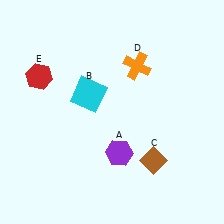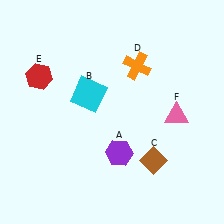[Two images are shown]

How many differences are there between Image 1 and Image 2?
There is 1 difference between the two images.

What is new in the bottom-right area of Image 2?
A pink triangle (F) was added in the bottom-right area of Image 2.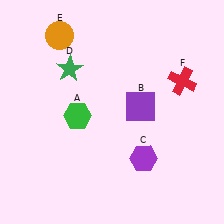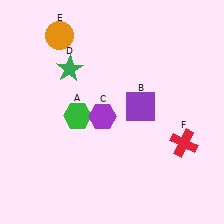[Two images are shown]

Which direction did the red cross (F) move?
The red cross (F) moved down.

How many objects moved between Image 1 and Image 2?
2 objects moved between the two images.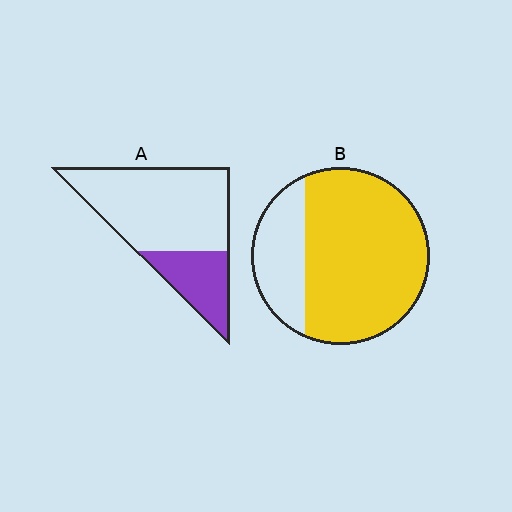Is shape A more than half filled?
No.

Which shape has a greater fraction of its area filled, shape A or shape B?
Shape B.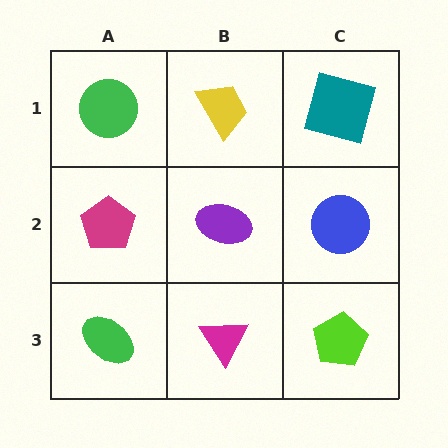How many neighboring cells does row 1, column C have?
2.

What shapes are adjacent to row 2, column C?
A teal square (row 1, column C), a lime pentagon (row 3, column C), a purple ellipse (row 2, column B).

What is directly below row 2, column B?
A magenta triangle.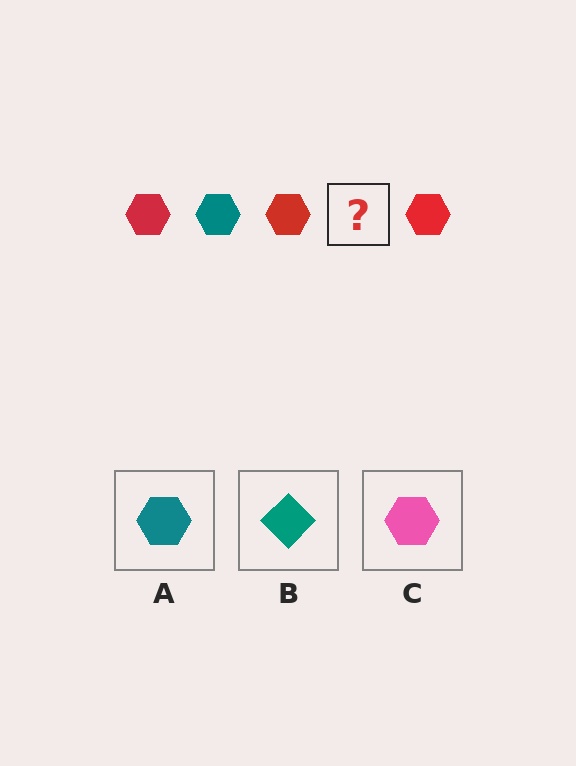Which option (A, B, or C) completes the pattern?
A.